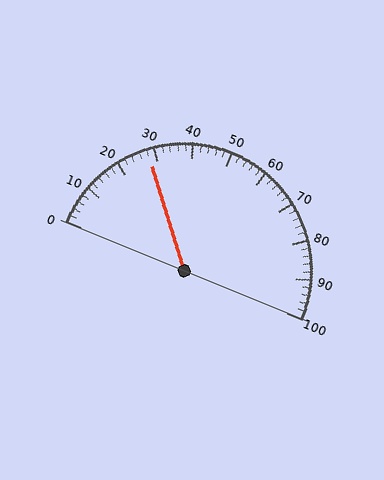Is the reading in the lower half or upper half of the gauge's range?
The reading is in the lower half of the range (0 to 100).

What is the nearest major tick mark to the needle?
The nearest major tick mark is 30.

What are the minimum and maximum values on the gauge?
The gauge ranges from 0 to 100.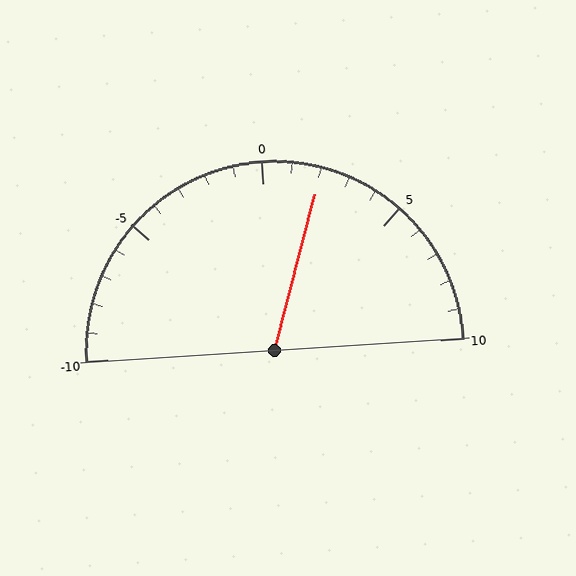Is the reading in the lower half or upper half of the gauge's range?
The reading is in the upper half of the range (-10 to 10).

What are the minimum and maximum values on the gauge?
The gauge ranges from -10 to 10.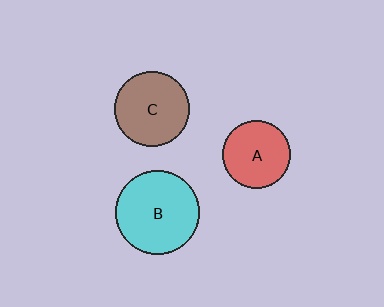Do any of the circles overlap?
No, none of the circles overlap.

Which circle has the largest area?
Circle B (cyan).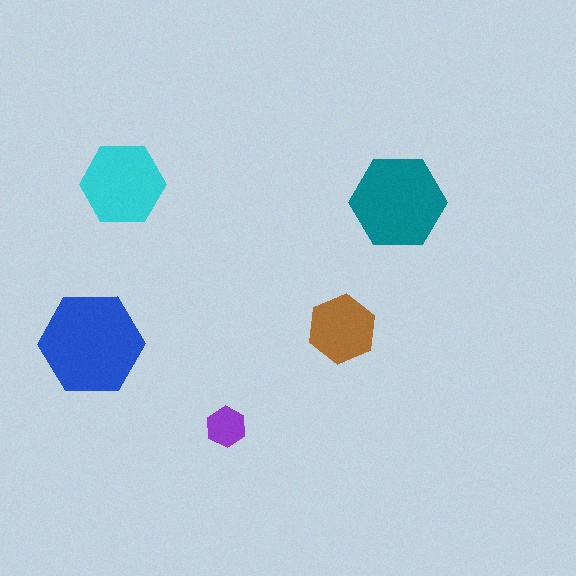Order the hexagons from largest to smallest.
the blue one, the teal one, the cyan one, the brown one, the purple one.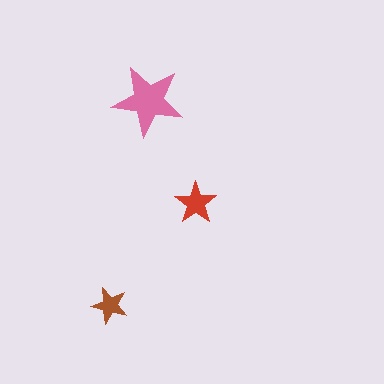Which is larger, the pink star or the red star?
The pink one.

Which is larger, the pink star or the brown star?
The pink one.